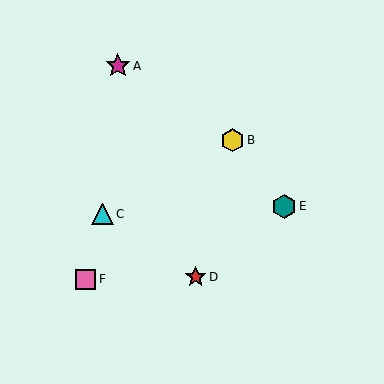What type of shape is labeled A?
Shape A is a magenta star.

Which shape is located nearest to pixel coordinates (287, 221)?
The teal hexagon (labeled E) at (284, 206) is nearest to that location.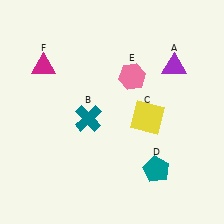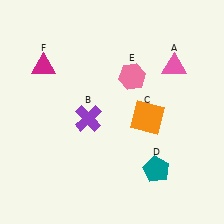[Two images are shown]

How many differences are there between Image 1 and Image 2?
There are 3 differences between the two images.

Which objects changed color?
A changed from purple to pink. B changed from teal to purple. C changed from yellow to orange.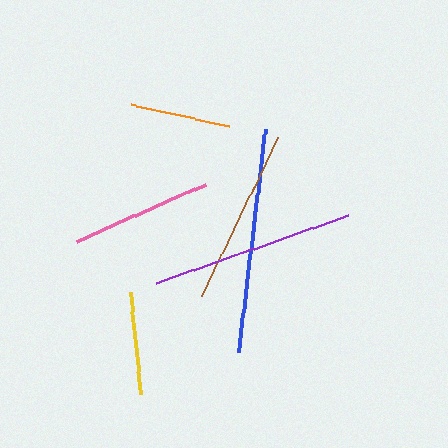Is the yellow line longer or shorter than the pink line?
The pink line is longer than the yellow line.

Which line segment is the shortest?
The orange line is the shortest at approximately 100 pixels.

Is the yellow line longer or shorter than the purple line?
The purple line is longer than the yellow line.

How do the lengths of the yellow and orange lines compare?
The yellow and orange lines are approximately the same length.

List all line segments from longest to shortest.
From longest to shortest: blue, purple, brown, pink, yellow, orange.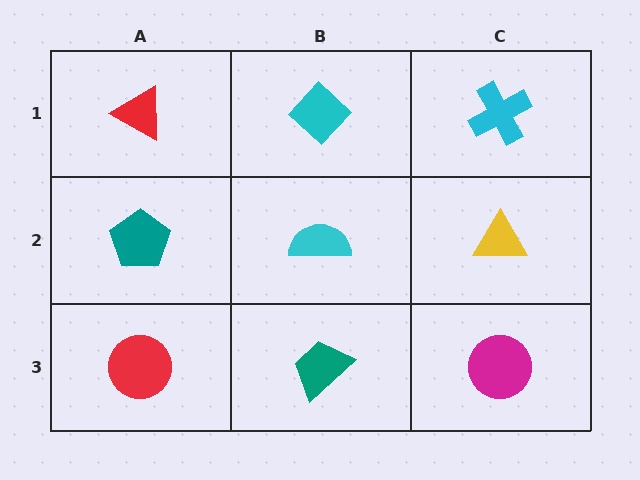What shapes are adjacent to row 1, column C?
A yellow triangle (row 2, column C), a cyan diamond (row 1, column B).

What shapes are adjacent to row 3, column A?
A teal pentagon (row 2, column A), a teal trapezoid (row 3, column B).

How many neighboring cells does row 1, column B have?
3.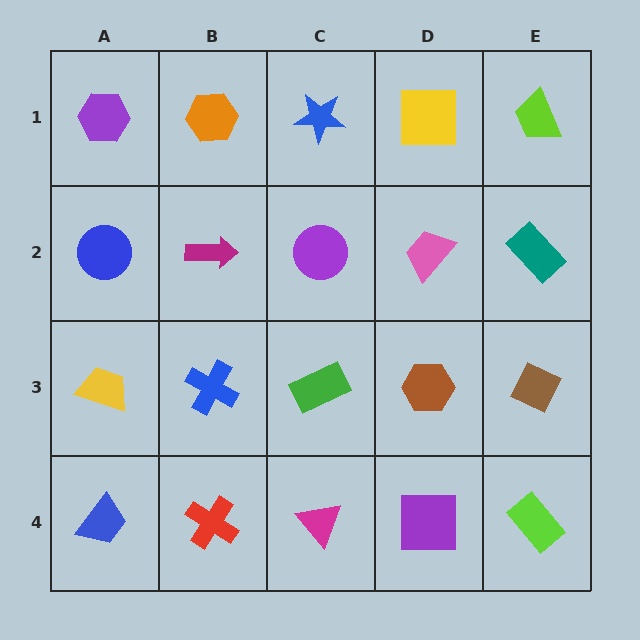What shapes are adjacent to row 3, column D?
A pink trapezoid (row 2, column D), a purple square (row 4, column D), a green rectangle (row 3, column C), a brown diamond (row 3, column E).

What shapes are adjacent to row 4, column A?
A yellow trapezoid (row 3, column A), a red cross (row 4, column B).